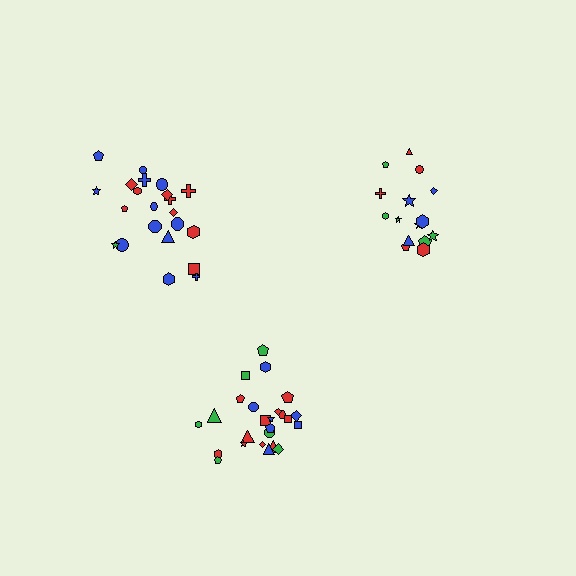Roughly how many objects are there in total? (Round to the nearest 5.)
Roughly 60 objects in total.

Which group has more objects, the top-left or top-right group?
The top-left group.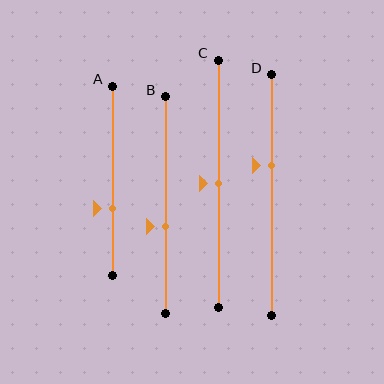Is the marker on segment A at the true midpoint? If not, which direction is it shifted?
No, the marker on segment A is shifted downward by about 15% of the segment length.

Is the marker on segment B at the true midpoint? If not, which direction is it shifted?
No, the marker on segment B is shifted downward by about 10% of the segment length.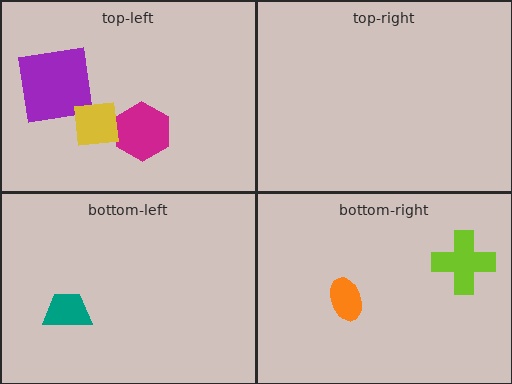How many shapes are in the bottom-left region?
1.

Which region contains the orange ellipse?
The bottom-right region.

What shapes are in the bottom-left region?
The teal trapezoid.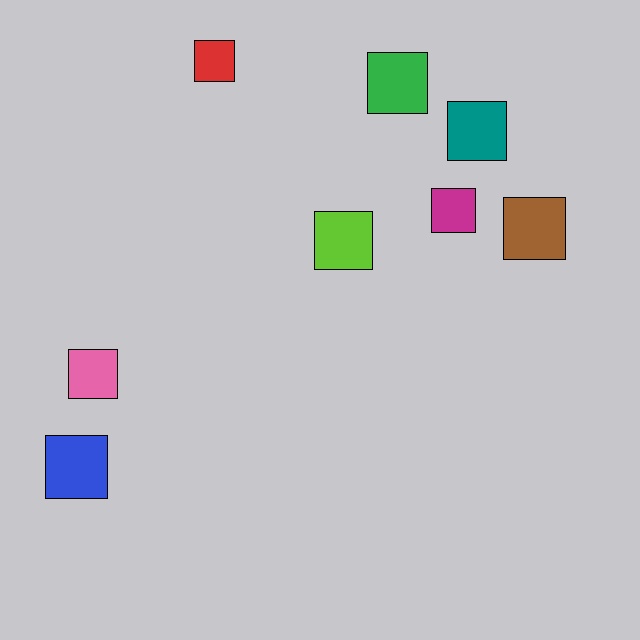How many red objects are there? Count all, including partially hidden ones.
There is 1 red object.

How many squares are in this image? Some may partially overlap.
There are 8 squares.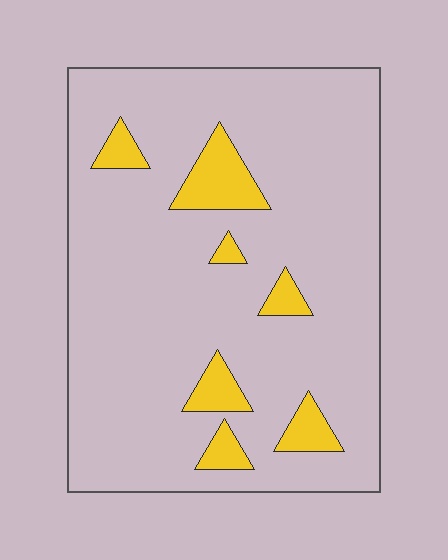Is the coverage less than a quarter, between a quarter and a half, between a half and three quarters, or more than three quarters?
Less than a quarter.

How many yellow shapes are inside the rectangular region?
7.